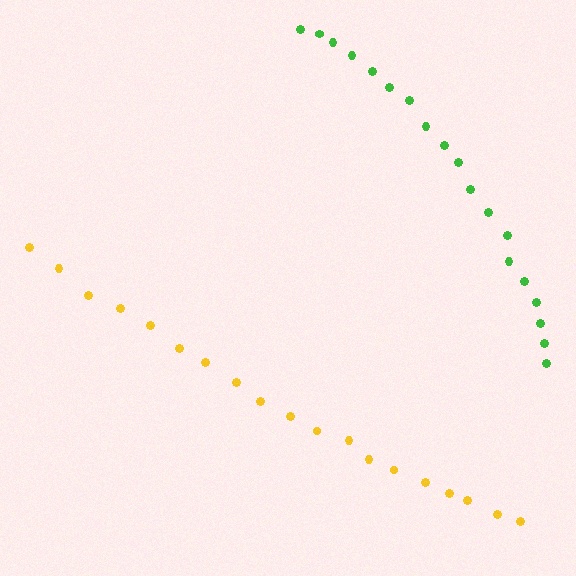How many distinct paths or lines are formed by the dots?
There are 2 distinct paths.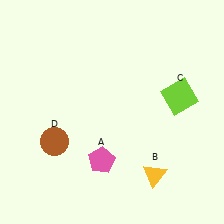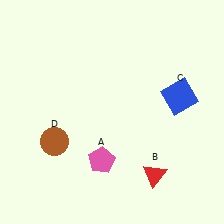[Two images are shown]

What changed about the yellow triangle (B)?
In Image 1, B is yellow. In Image 2, it changed to red.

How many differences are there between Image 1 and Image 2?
There are 2 differences between the two images.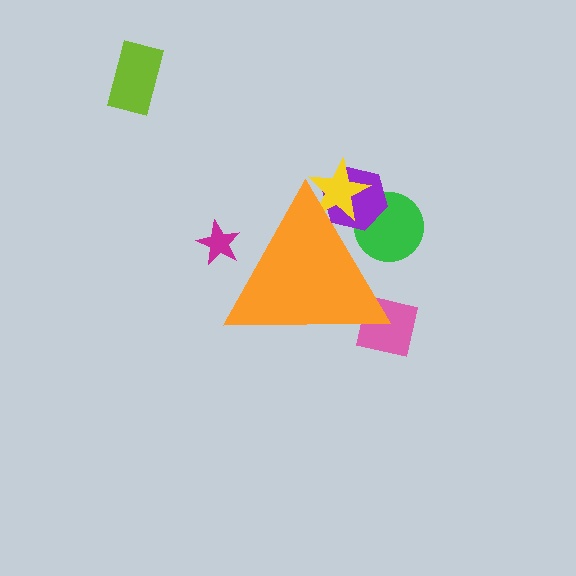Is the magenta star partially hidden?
Yes, the magenta star is partially hidden behind the orange triangle.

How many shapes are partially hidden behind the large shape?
5 shapes are partially hidden.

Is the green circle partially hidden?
Yes, the green circle is partially hidden behind the orange triangle.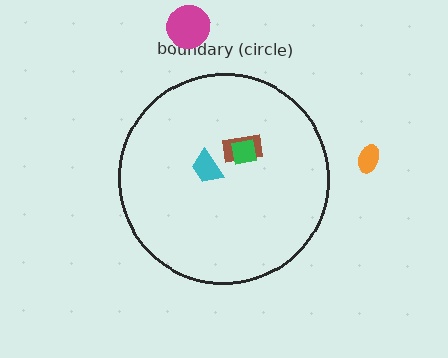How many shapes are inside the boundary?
3 inside, 2 outside.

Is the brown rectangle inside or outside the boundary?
Inside.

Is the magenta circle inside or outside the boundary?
Outside.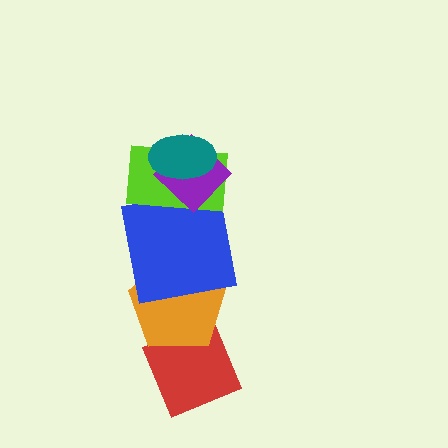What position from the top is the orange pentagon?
The orange pentagon is 5th from the top.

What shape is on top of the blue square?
The lime rectangle is on top of the blue square.